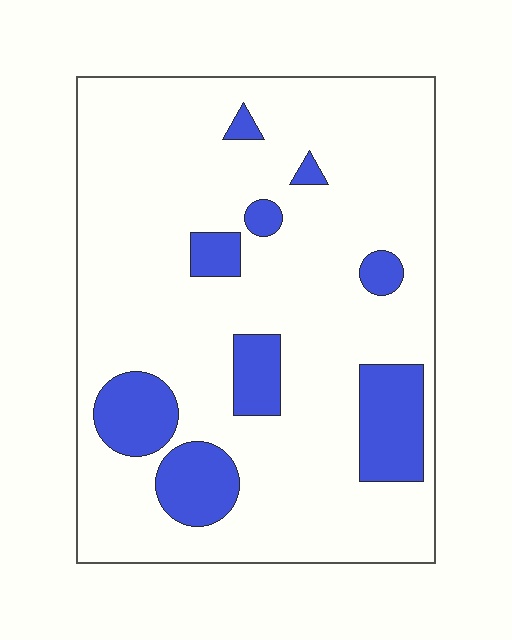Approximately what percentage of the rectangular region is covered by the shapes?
Approximately 15%.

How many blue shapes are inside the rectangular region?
9.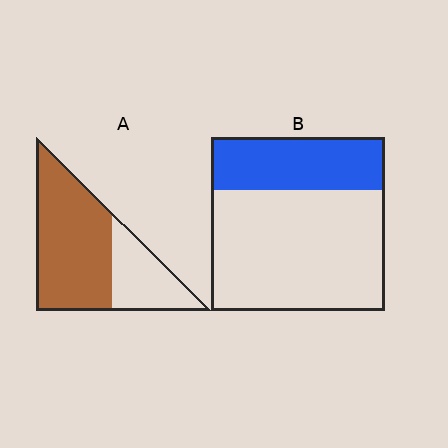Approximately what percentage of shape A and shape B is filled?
A is approximately 70% and B is approximately 30%.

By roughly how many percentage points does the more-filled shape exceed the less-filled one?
By roughly 35 percentage points (A over B).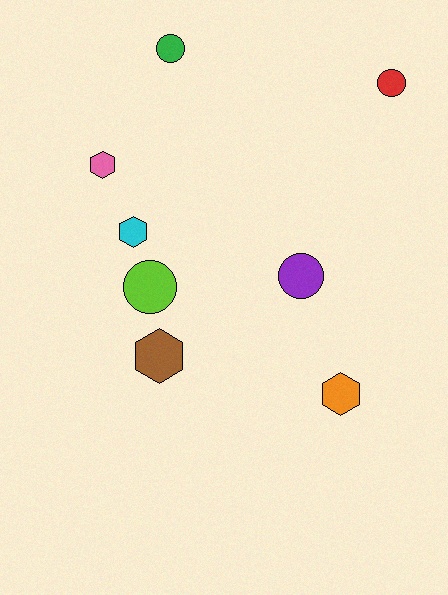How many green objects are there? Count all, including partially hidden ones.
There is 1 green object.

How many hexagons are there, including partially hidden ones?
There are 4 hexagons.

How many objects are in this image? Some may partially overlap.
There are 8 objects.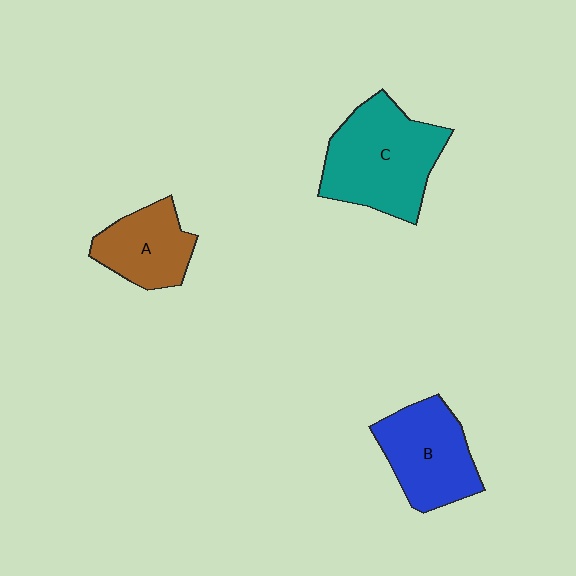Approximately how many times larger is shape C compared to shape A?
Approximately 1.7 times.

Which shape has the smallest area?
Shape A (brown).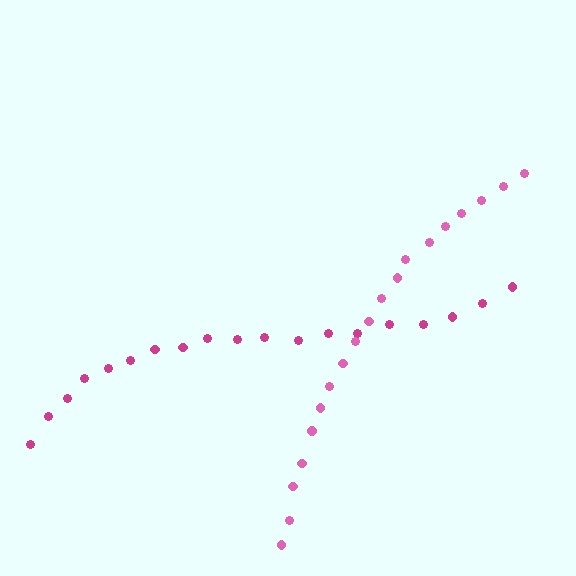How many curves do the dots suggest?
There are 2 distinct paths.